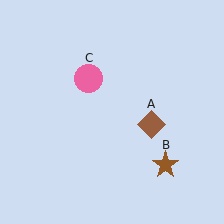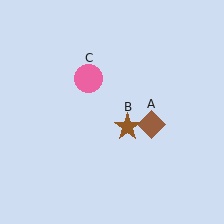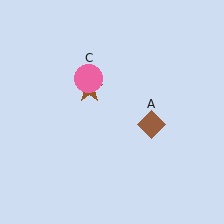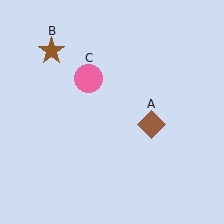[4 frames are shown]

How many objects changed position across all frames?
1 object changed position: brown star (object B).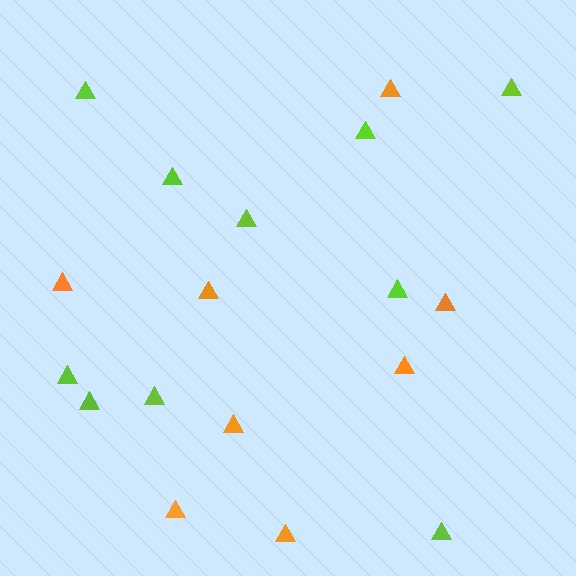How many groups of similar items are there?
There are 2 groups: one group of lime triangles (10) and one group of orange triangles (8).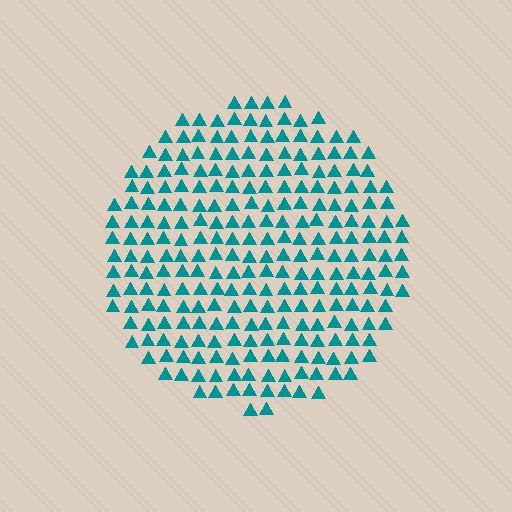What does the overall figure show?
The overall figure shows a circle.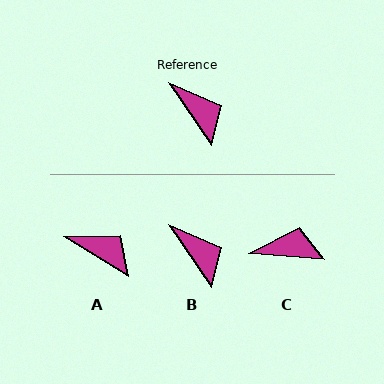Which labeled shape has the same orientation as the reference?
B.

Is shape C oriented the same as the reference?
No, it is off by about 52 degrees.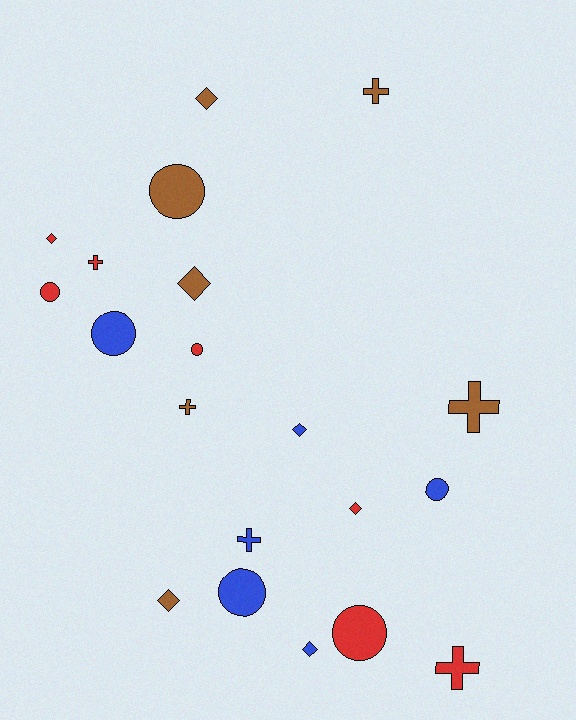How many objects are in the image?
There are 20 objects.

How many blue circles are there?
There are 3 blue circles.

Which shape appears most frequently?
Circle, with 7 objects.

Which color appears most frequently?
Brown, with 7 objects.